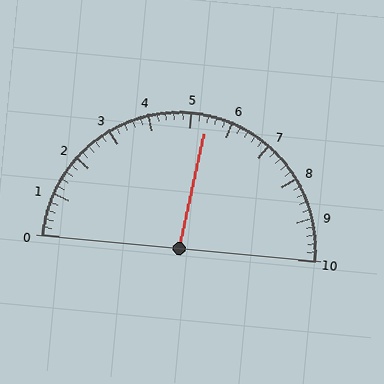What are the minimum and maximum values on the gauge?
The gauge ranges from 0 to 10.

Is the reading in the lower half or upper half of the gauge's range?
The reading is in the upper half of the range (0 to 10).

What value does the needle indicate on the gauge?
The needle indicates approximately 5.4.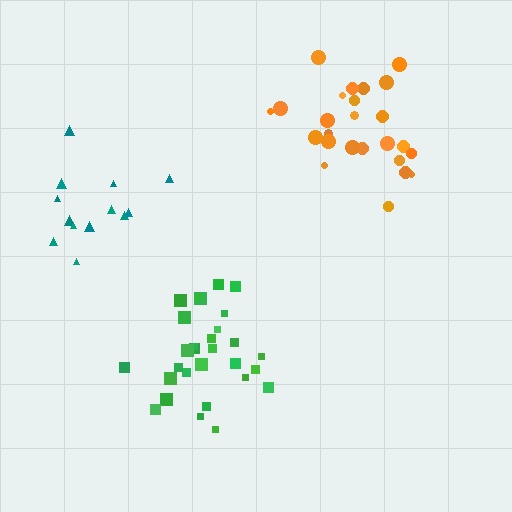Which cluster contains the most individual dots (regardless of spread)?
Green (29).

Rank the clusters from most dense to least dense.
orange, green, teal.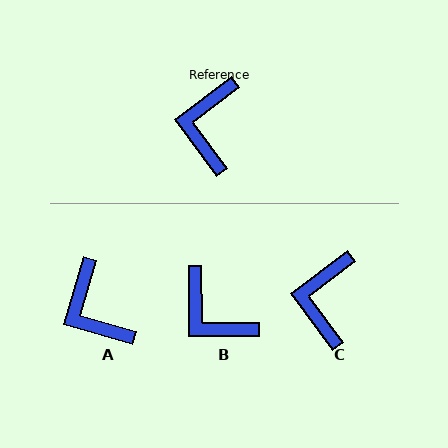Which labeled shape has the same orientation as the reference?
C.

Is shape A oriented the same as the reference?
No, it is off by about 37 degrees.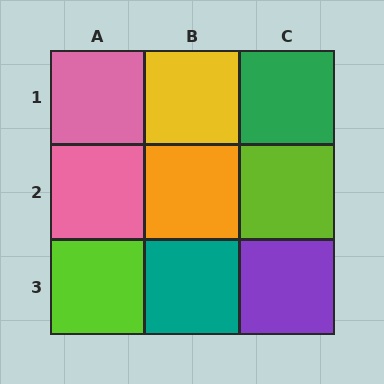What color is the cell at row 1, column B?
Yellow.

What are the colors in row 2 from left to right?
Pink, orange, lime.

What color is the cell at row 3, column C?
Purple.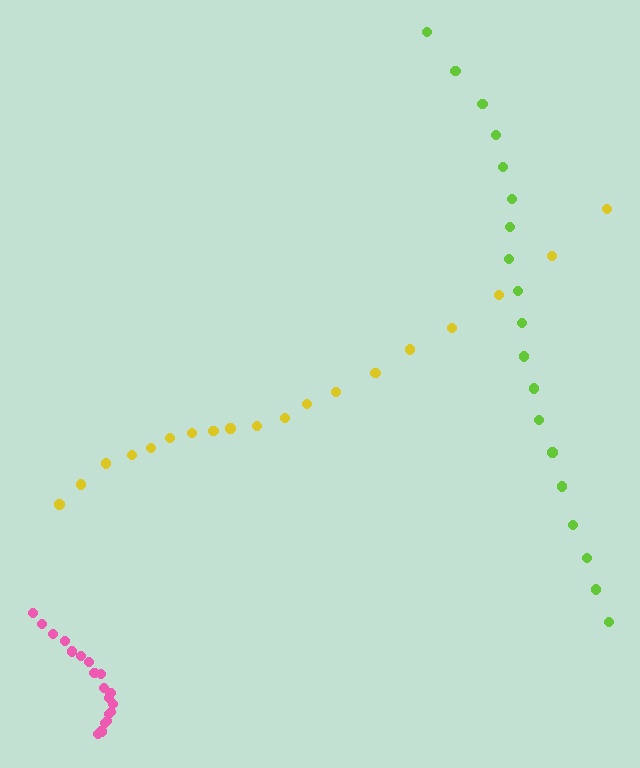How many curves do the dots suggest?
There are 3 distinct paths.